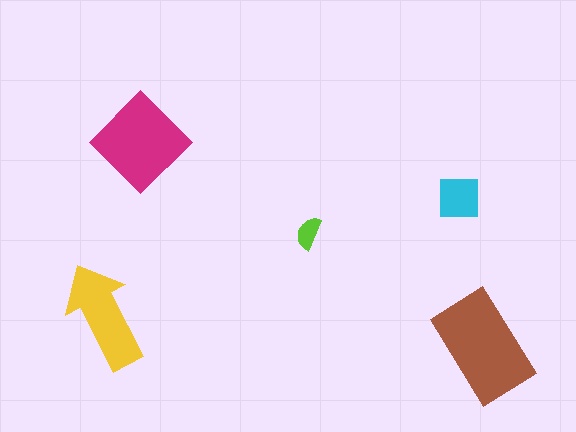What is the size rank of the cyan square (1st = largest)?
4th.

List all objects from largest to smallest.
The brown rectangle, the magenta diamond, the yellow arrow, the cyan square, the lime semicircle.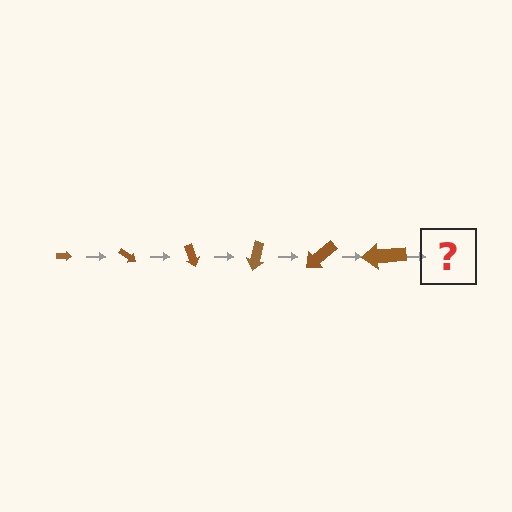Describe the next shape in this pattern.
It should be an arrow, larger than the previous one and rotated 210 degrees from the start.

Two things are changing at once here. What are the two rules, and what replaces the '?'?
The two rules are that the arrow grows larger each step and it rotates 35 degrees each step. The '?' should be an arrow, larger than the previous one and rotated 210 degrees from the start.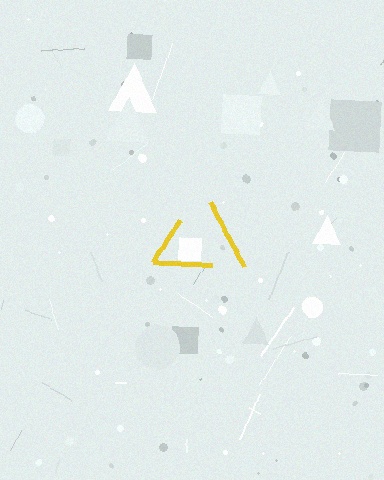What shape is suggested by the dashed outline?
The dashed outline suggests a triangle.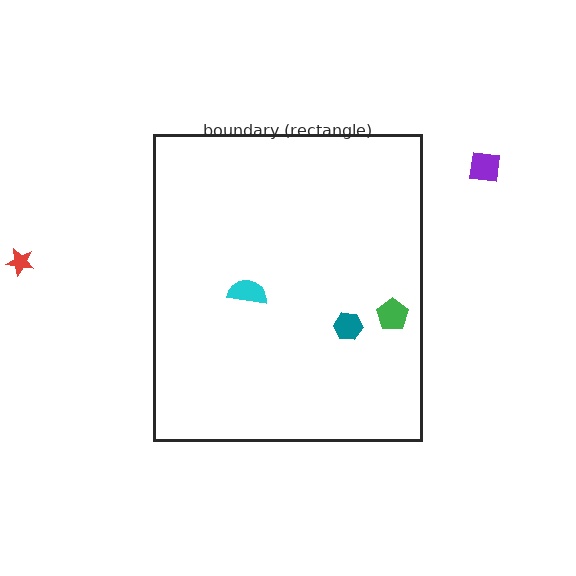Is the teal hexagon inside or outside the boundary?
Inside.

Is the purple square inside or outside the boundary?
Outside.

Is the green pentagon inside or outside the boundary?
Inside.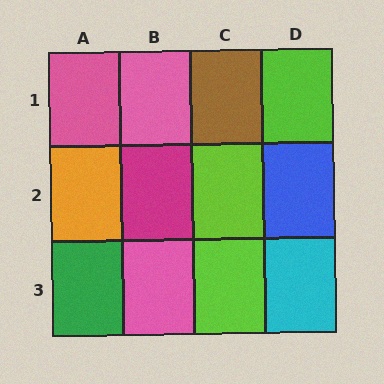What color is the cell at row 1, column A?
Pink.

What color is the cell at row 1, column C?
Brown.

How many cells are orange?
1 cell is orange.